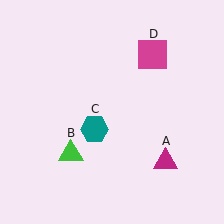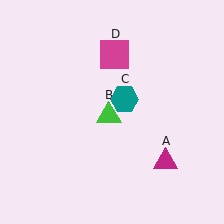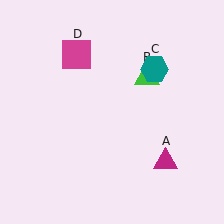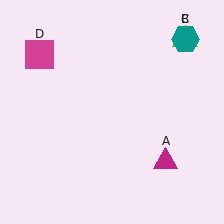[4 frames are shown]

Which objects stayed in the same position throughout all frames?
Magenta triangle (object A) remained stationary.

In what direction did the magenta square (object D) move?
The magenta square (object D) moved left.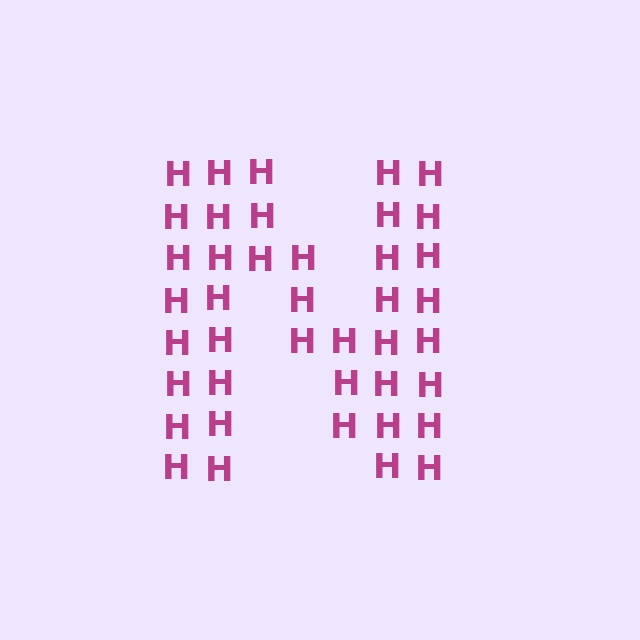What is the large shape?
The large shape is the letter N.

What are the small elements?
The small elements are letter H's.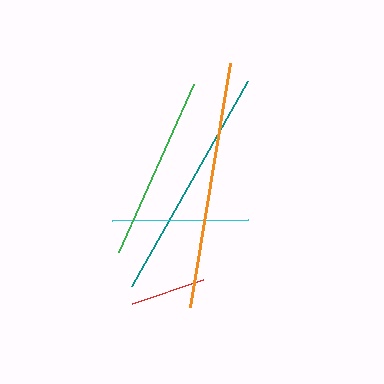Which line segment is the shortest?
The red line is the shortest at approximately 75 pixels.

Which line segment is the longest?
The orange line is the longest at approximately 247 pixels.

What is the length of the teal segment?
The teal segment is approximately 236 pixels long.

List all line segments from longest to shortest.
From longest to shortest: orange, teal, green, cyan, red.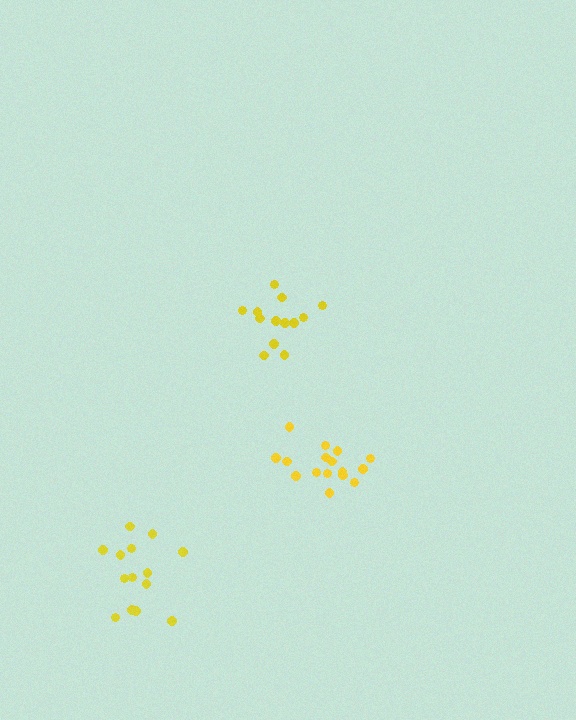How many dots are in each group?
Group 1: 14 dots, Group 2: 13 dots, Group 3: 16 dots (43 total).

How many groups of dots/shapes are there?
There are 3 groups.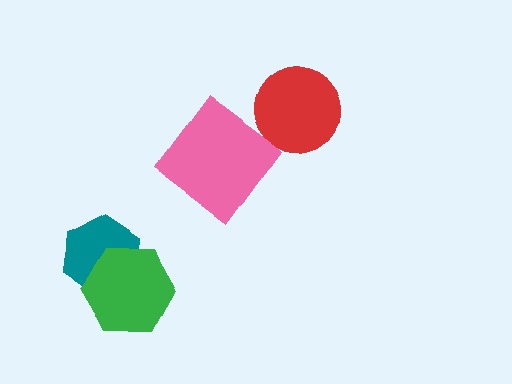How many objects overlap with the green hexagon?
1 object overlaps with the green hexagon.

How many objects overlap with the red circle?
0 objects overlap with the red circle.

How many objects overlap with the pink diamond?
0 objects overlap with the pink diamond.